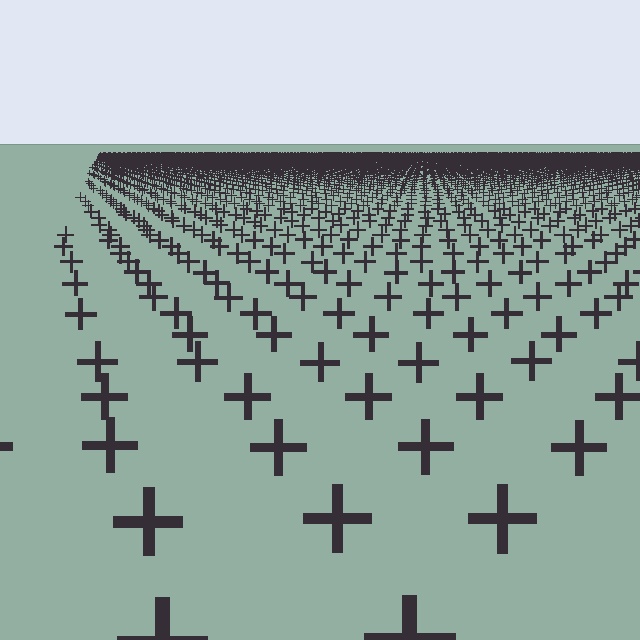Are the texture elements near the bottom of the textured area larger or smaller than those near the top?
Larger. Near the bottom, elements are closer to the viewer and appear at a bigger on-screen size.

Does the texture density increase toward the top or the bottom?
Density increases toward the top.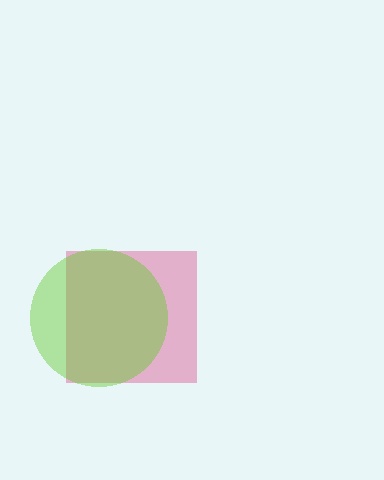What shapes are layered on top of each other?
The layered shapes are: a pink square, a lime circle.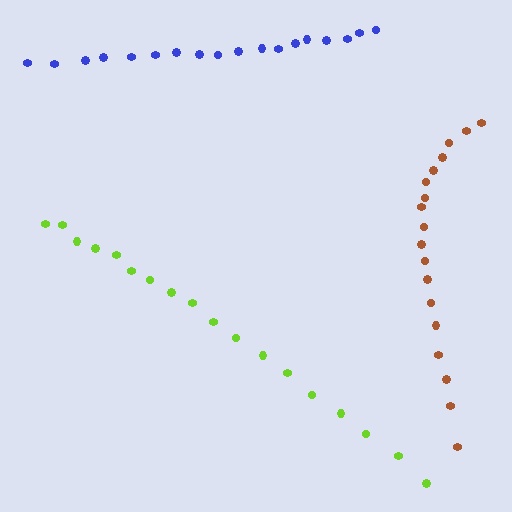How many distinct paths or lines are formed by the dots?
There are 3 distinct paths.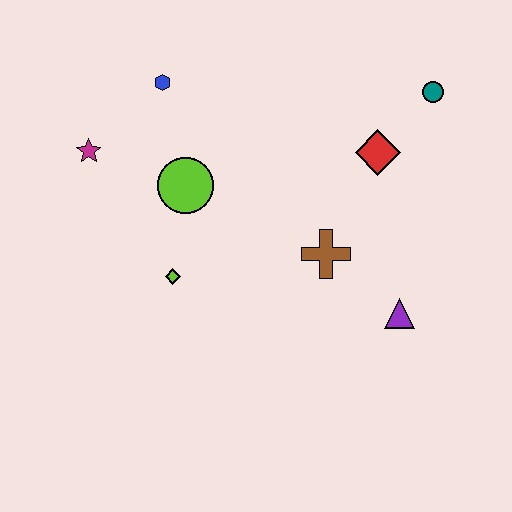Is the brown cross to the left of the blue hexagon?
No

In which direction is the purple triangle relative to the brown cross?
The purple triangle is to the right of the brown cross.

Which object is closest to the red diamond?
The teal circle is closest to the red diamond.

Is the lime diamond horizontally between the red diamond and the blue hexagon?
Yes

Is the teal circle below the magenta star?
No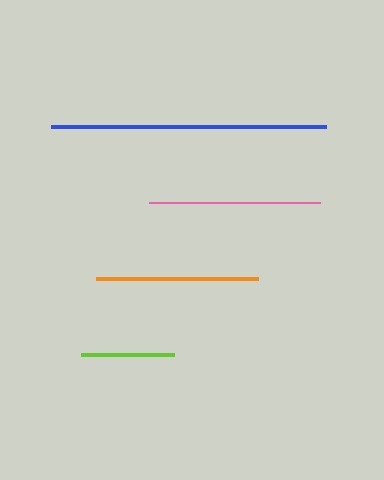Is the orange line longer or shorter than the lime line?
The orange line is longer than the lime line.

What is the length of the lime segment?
The lime segment is approximately 93 pixels long.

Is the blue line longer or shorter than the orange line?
The blue line is longer than the orange line.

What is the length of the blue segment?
The blue segment is approximately 274 pixels long.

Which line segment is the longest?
The blue line is the longest at approximately 274 pixels.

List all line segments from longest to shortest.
From longest to shortest: blue, pink, orange, lime.